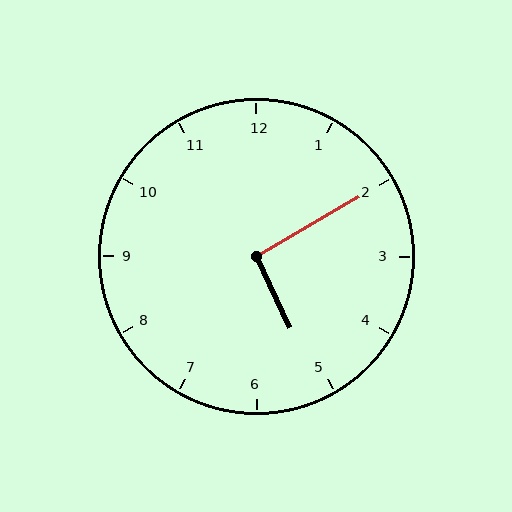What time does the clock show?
5:10.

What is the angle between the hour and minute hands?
Approximately 95 degrees.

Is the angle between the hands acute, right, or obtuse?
It is right.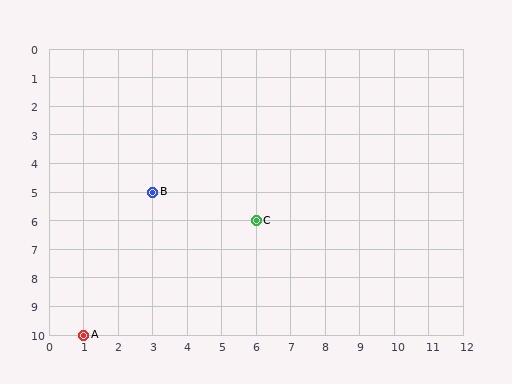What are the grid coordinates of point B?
Point B is at grid coordinates (3, 5).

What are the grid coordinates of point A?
Point A is at grid coordinates (1, 10).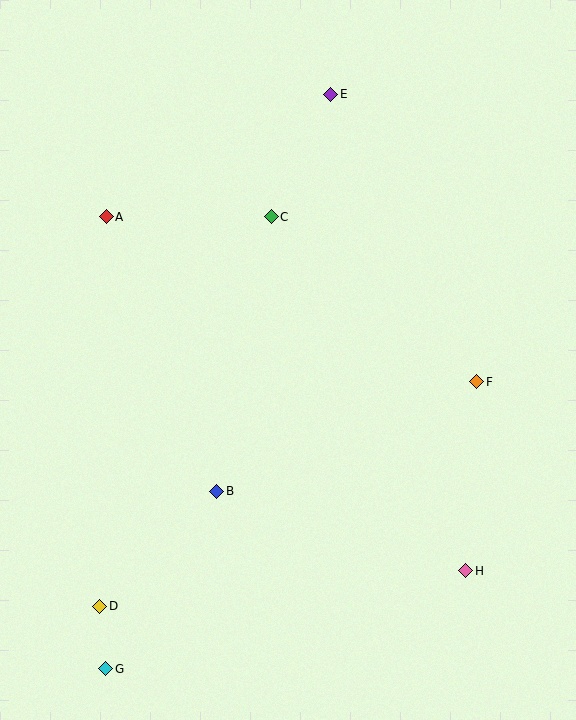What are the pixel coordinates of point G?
Point G is at (106, 669).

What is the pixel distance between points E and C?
The distance between E and C is 136 pixels.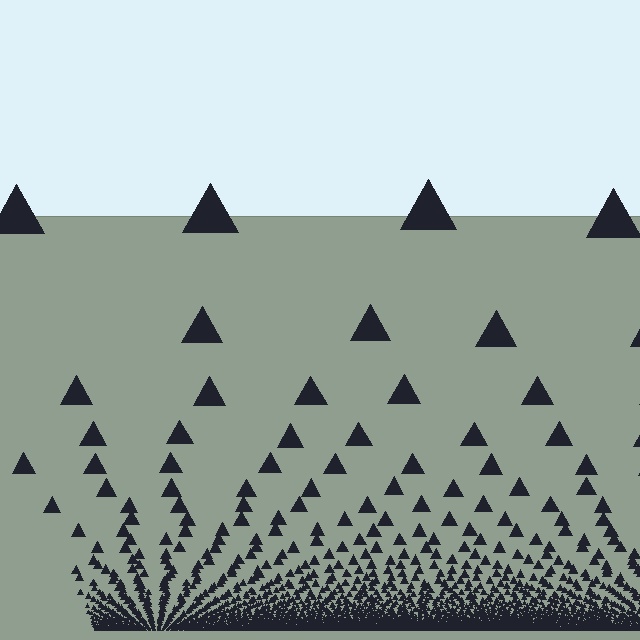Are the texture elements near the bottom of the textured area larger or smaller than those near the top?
Smaller. The gradient is inverted — elements near the bottom are smaller and denser.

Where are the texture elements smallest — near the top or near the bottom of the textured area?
Near the bottom.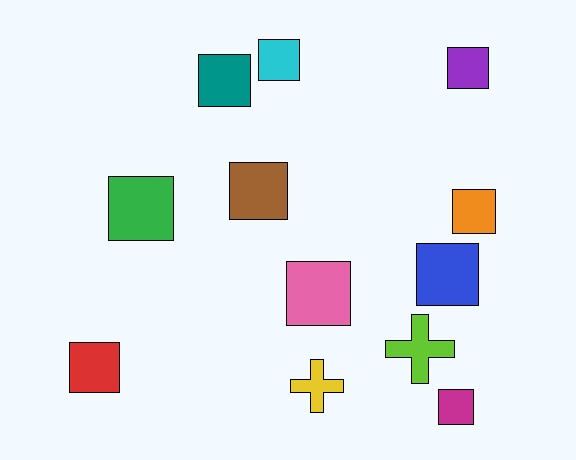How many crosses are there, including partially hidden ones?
There are 2 crosses.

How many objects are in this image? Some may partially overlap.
There are 12 objects.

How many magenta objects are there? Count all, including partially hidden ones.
There is 1 magenta object.